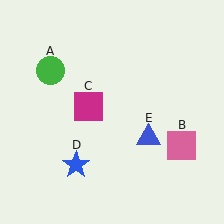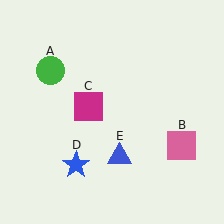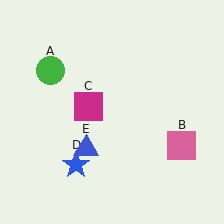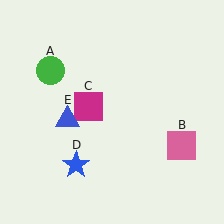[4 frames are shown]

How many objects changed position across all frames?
1 object changed position: blue triangle (object E).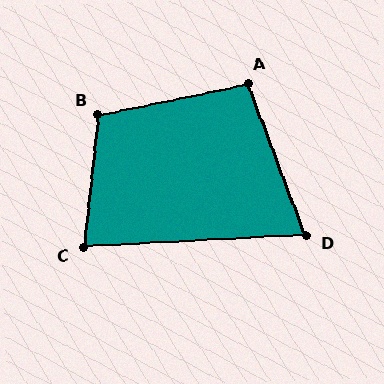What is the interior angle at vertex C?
Approximately 81 degrees (acute).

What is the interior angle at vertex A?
Approximately 99 degrees (obtuse).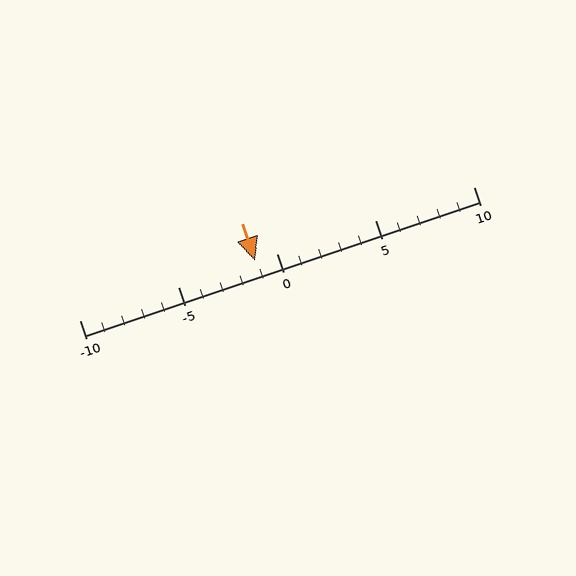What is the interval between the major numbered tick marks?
The major tick marks are spaced 5 units apart.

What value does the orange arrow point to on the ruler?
The orange arrow points to approximately -1.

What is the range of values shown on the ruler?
The ruler shows values from -10 to 10.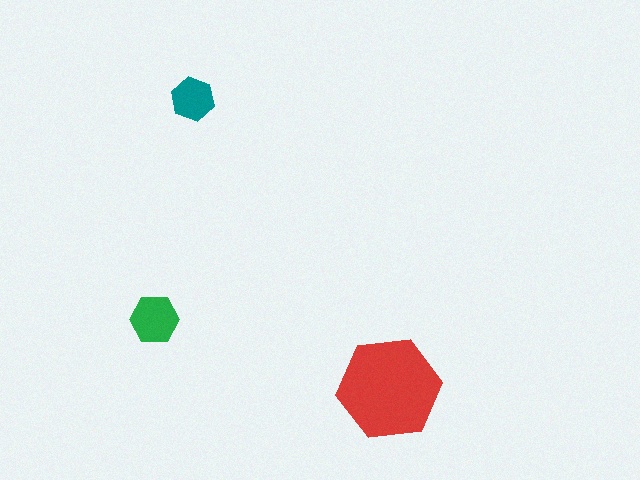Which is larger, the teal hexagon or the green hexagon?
The green one.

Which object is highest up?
The teal hexagon is topmost.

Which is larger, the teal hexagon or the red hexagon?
The red one.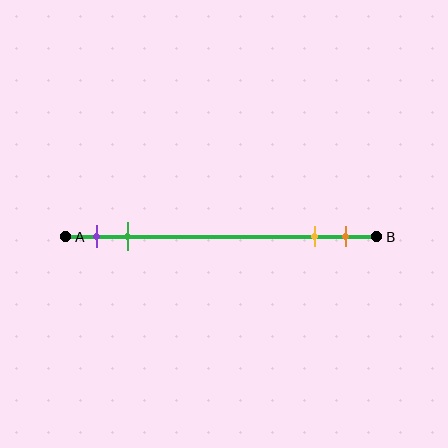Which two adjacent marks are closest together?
The yellow and orange marks are the closest adjacent pair.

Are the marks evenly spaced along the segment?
No, the marks are not evenly spaced.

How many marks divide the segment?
There are 4 marks dividing the segment.